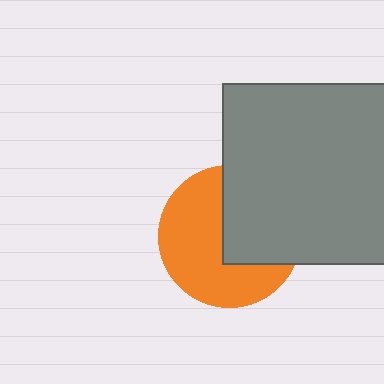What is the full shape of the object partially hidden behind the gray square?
The partially hidden object is an orange circle.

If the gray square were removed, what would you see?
You would see the complete orange circle.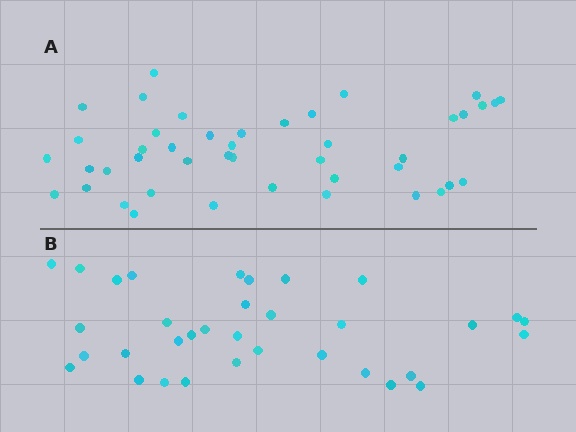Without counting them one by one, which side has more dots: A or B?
Region A (the top region) has more dots.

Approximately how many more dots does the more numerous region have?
Region A has roughly 10 or so more dots than region B.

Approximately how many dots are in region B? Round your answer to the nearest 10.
About 30 dots. (The exact count is 34, which rounds to 30.)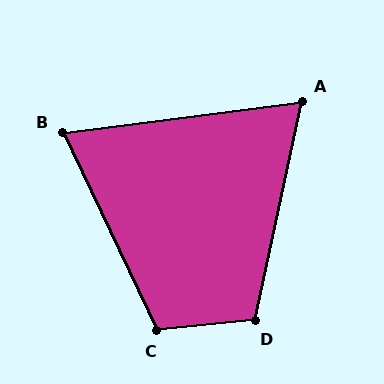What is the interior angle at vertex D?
Approximately 108 degrees (obtuse).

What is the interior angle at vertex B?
Approximately 72 degrees (acute).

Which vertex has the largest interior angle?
C, at approximately 109 degrees.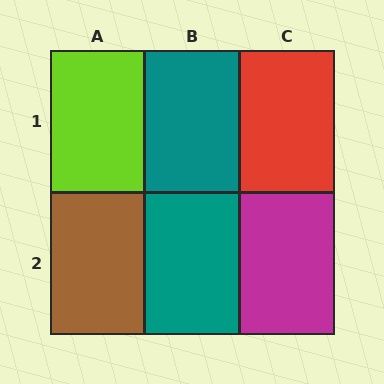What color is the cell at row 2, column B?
Teal.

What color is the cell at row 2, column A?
Brown.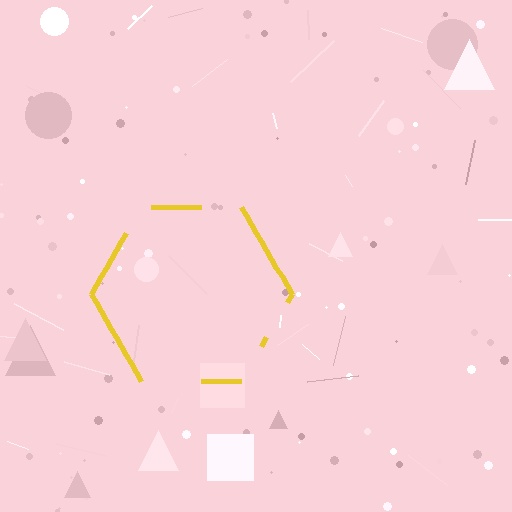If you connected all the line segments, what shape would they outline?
They would outline a hexagon.